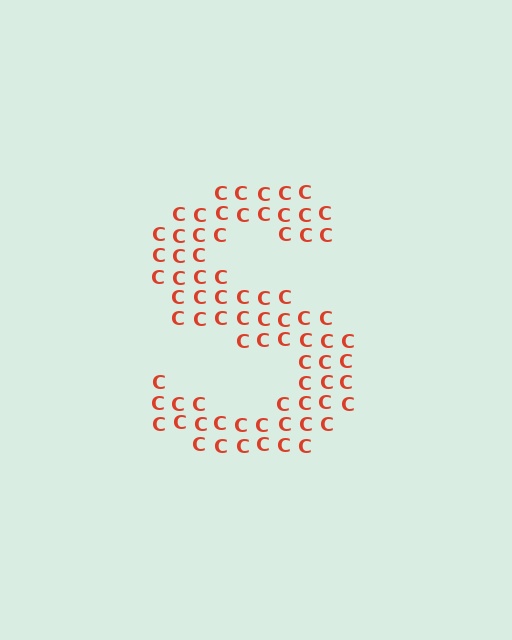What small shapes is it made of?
It is made of small letter C's.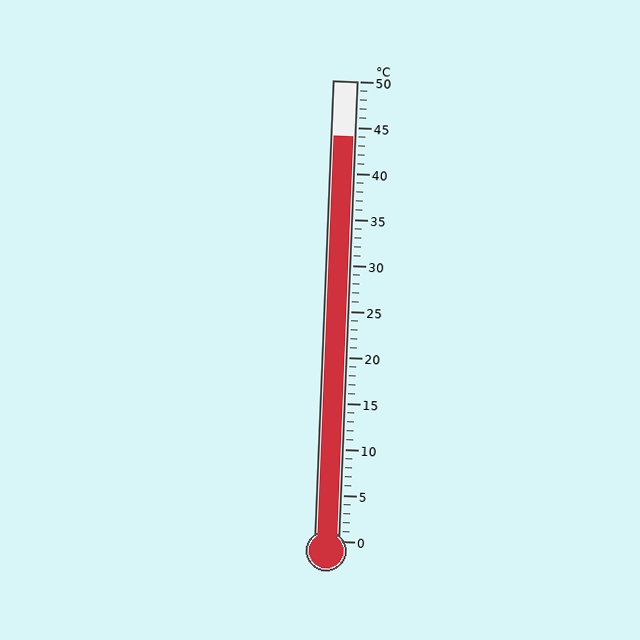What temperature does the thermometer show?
The thermometer shows approximately 44°C.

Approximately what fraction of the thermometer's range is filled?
The thermometer is filled to approximately 90% of its range.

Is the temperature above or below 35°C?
The temperature is above 35°C.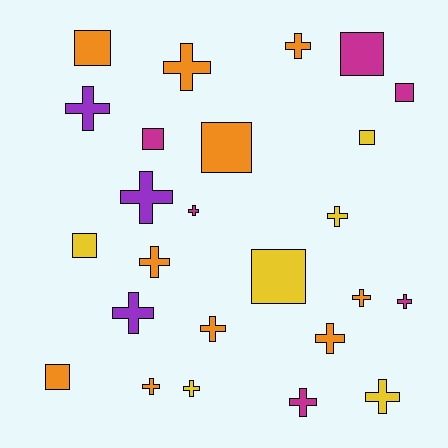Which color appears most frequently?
Orange, with 10 objects.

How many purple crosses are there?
There are 3 purple crosses.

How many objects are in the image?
There are 25 objects.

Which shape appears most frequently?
Cross, with 16 objects.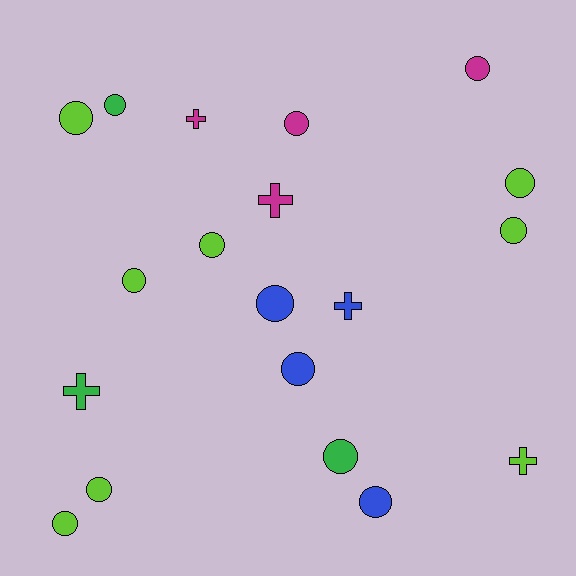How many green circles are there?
There are 2 green circles.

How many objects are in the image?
There are 19 objects.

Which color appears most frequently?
Lime, with 8 objects.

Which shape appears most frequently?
Circle, with 14 objects.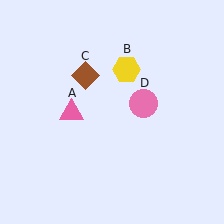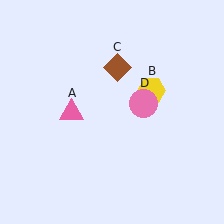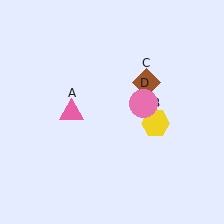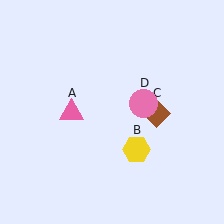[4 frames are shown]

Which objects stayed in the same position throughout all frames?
Pink triangle (object A) and pink circle (object D) remained stationary.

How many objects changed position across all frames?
2 objects changed position: yellow hexagon (object B), brown diamond (object C).